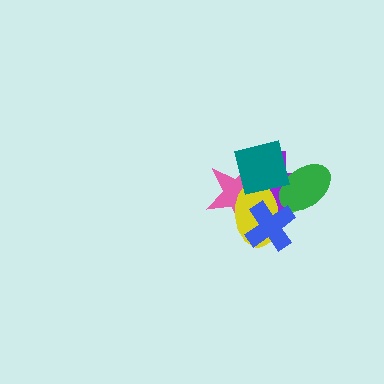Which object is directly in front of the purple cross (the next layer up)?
The pink star is directly in front of the purple cross.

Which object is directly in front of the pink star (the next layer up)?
The yellow ellipse is directly in front of the pink star.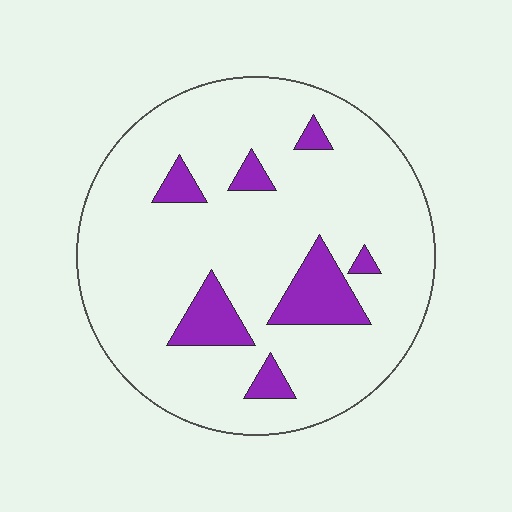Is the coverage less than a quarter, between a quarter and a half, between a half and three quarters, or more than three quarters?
Less than a quarter.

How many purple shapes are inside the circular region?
7.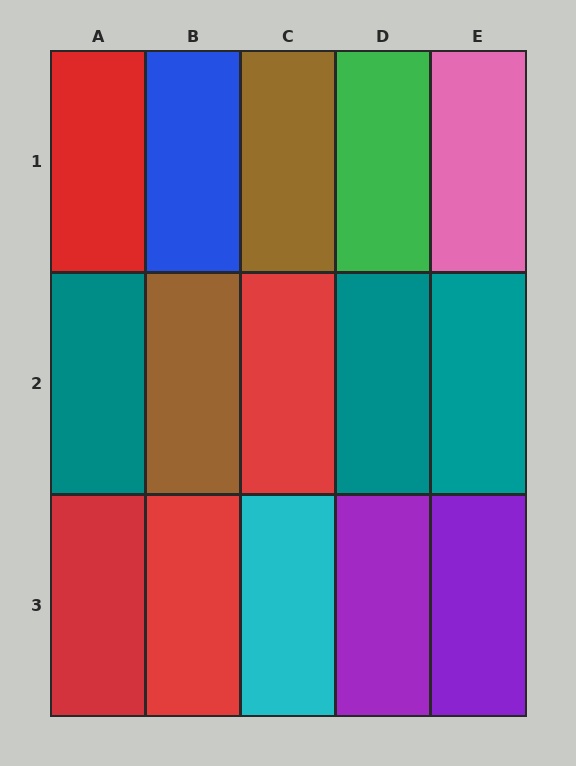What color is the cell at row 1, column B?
Blue.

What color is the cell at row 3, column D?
Purple.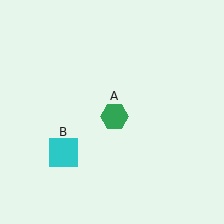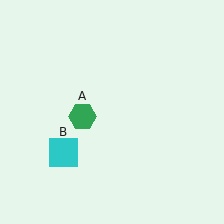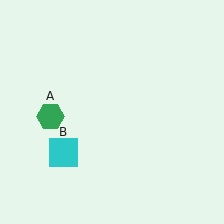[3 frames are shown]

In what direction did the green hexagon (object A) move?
The green hexagon (object A) moved left.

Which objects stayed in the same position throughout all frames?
Cyan square (object B) remained stationary.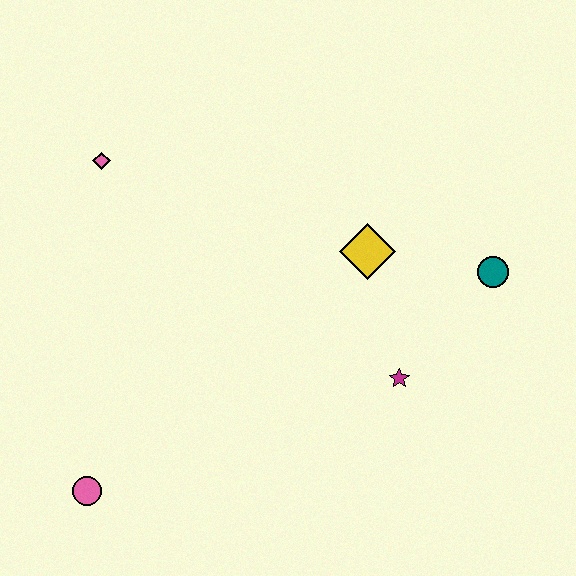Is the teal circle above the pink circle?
Yes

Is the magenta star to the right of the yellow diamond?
Yes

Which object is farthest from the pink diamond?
The teal circle is farthest from the pink diamond.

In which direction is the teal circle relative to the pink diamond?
The teal circle is to the right of the pink diamond.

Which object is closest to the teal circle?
The yellow diamond is closest to the teal circle.